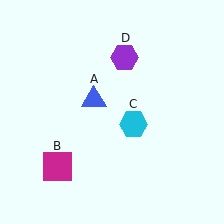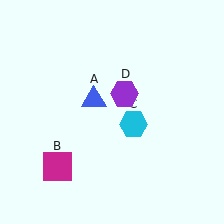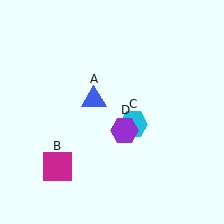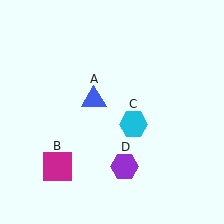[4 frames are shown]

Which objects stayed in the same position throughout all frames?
Blue triangle (object A) and magenta square (object B) and cyan hexagon (object C) remained stationary.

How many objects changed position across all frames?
1 object changed position: purple hexagon (object D).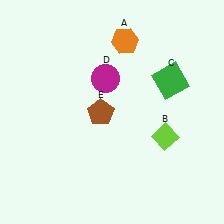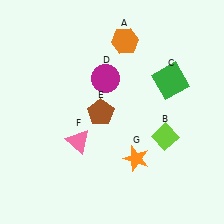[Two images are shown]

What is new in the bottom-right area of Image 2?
An orange star (G) was added in the bottom-right area of Image 2.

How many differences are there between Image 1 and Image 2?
There are 2 differences between the two images.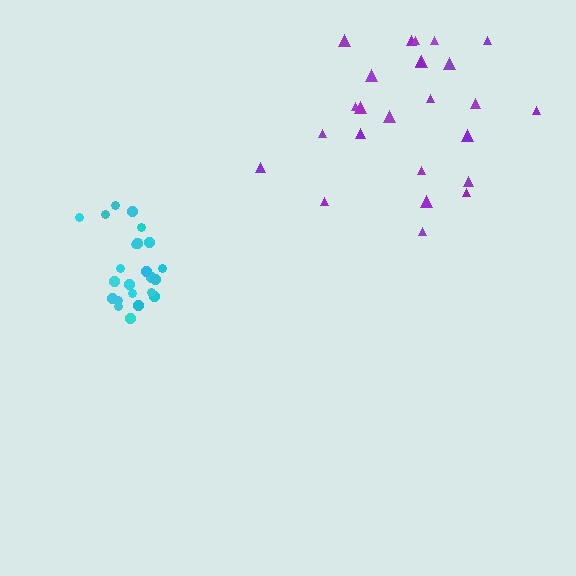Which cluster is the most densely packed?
Cyan.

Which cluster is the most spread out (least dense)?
Purple.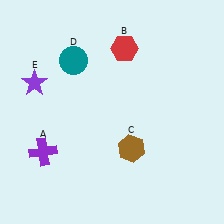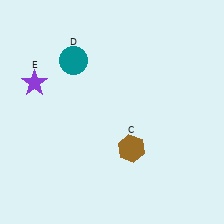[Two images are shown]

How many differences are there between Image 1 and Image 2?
There are 2 differences between the two images.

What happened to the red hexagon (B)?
The red hexagon (B) was removed in Image 2. It was in the top-right area of Image 1.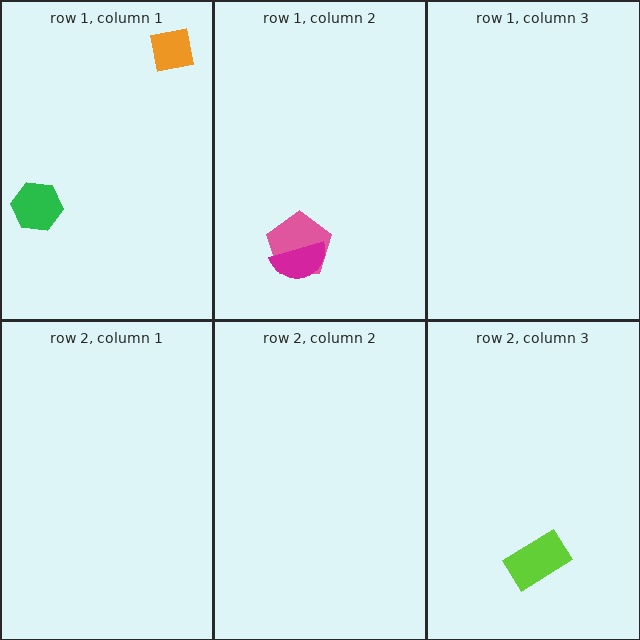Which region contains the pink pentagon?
The row 1, column 2 region.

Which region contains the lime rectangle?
The row 2, column 3 region.